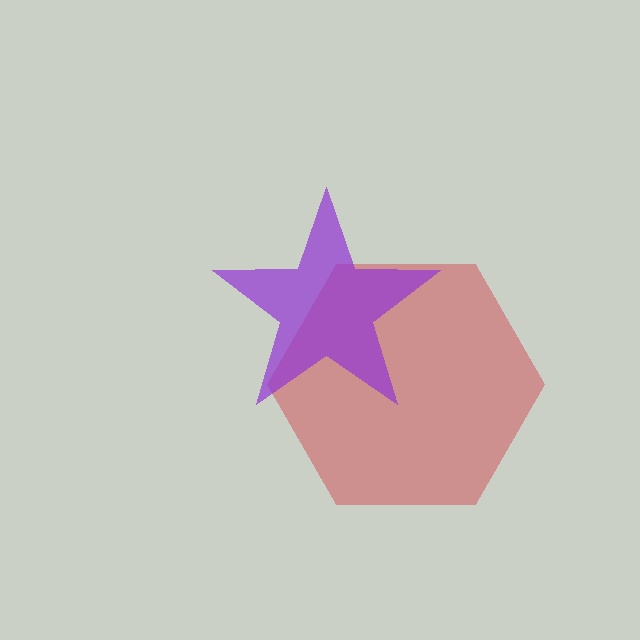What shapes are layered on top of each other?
The layered shapes are: a red hexagon, a purple star.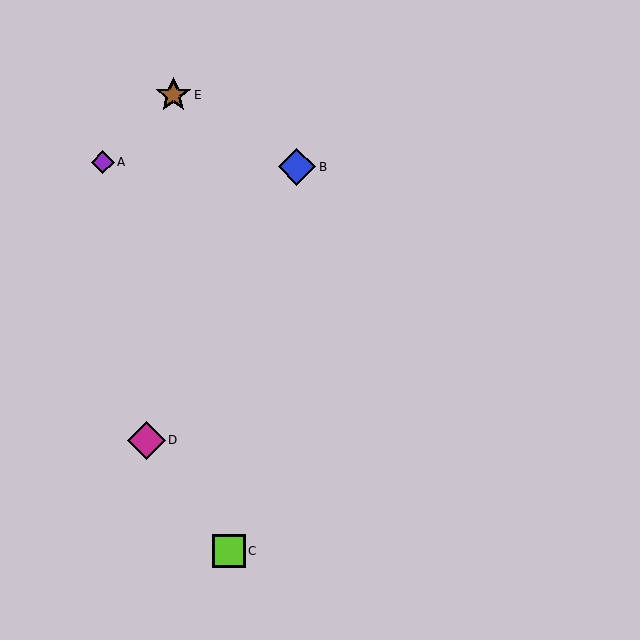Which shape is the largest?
The magenta diamond (labeled D) is the largest.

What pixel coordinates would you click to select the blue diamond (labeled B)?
Click at (297, 167) to select the blue diamond B.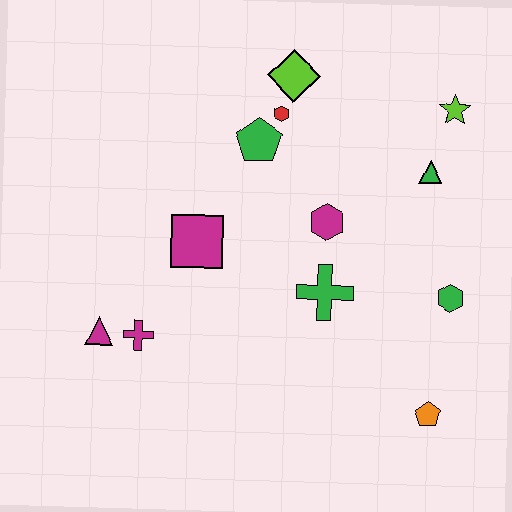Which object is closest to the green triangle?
The lime star is closest to the green triangle.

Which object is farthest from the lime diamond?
The orange pentagon is farthest from the lime diamond.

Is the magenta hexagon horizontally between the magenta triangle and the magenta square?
No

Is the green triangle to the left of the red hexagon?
No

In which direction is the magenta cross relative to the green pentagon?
The magenta cross is below the green pentagon.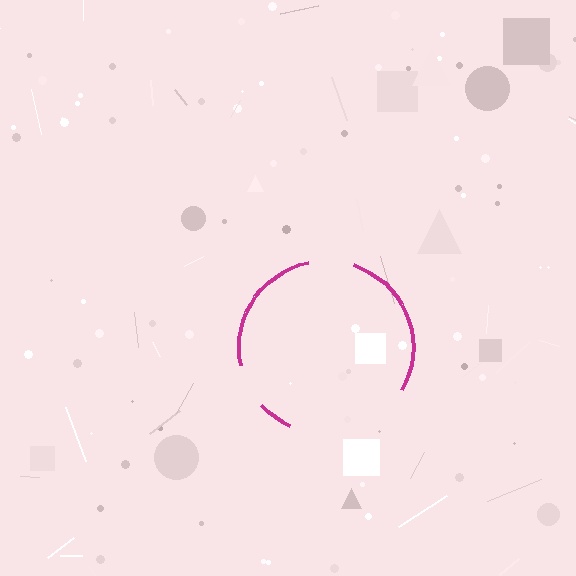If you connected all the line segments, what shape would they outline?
They would outline a circle.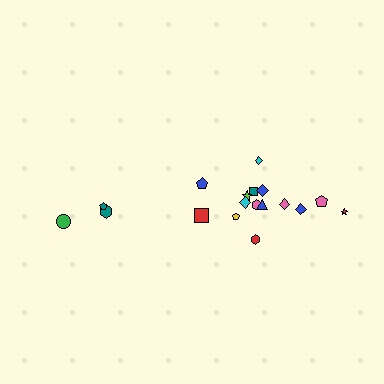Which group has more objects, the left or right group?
The right group.